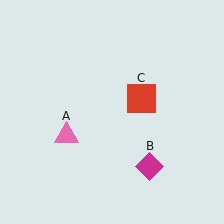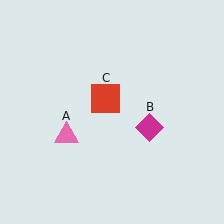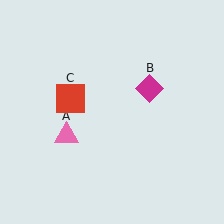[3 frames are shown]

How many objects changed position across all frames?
2 objects changed position: magenta diamond (object B), red square (object C).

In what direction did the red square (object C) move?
The red square (object C) moved left.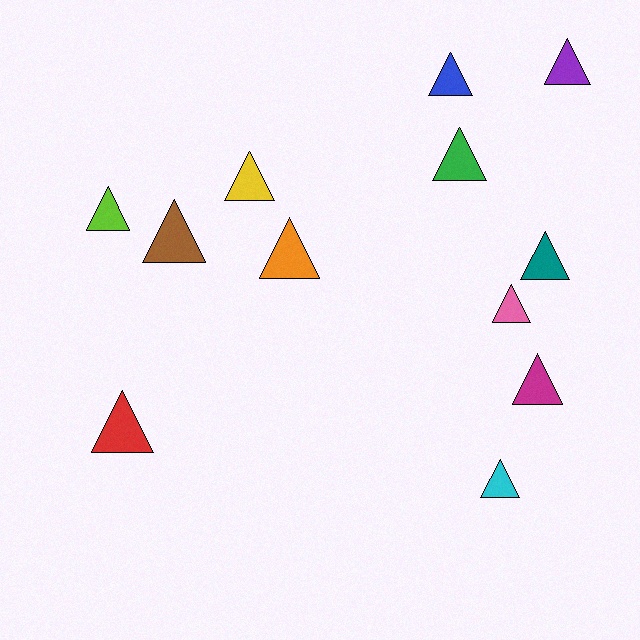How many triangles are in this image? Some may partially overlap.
There are 12 triangles.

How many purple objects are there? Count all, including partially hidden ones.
There is 1 purple object.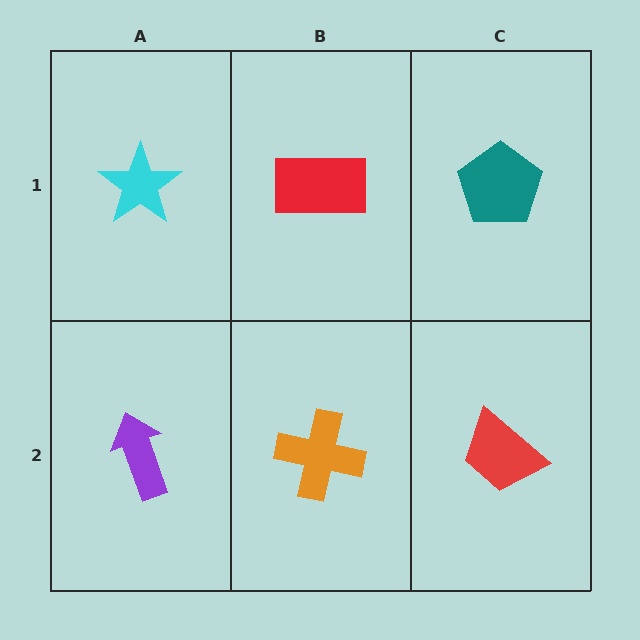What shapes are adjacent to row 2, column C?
A teal pentagon (row 1, column C), an orange cross (row 2, column B).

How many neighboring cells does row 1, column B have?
3.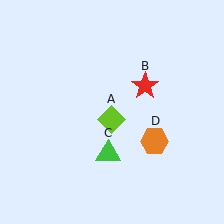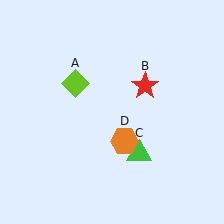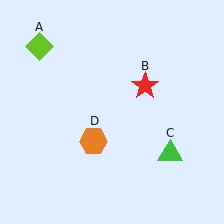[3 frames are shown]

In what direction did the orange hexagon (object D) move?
The orange hexagon (object D) moved left.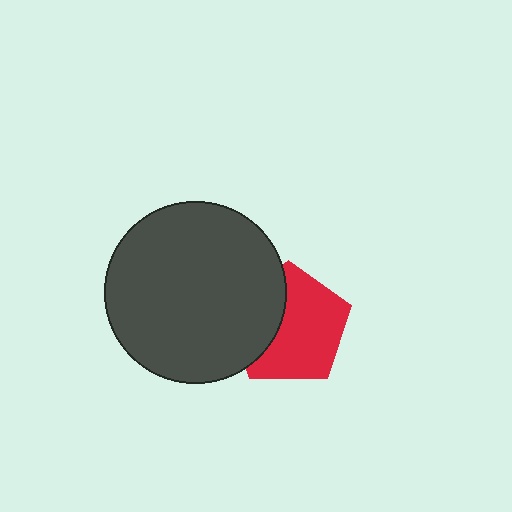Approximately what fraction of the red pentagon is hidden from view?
Roughly 35% of the red pentagon is hidden behind the dark gray circle.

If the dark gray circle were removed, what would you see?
You would see the complete red pentagon.